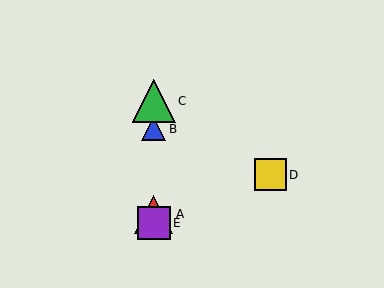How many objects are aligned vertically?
4 objects (A, B, C, E) are aligned vertically.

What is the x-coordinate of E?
Object E is at x≈154.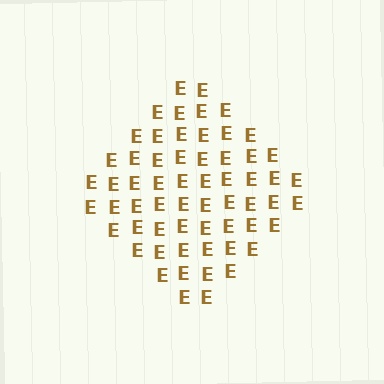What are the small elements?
The small elements are letter E's.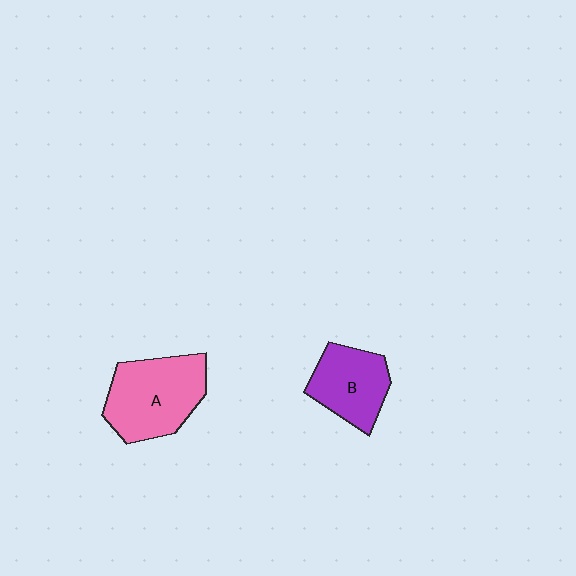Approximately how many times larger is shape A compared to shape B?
Approximately 1.4 times.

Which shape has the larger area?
Shape A (pink).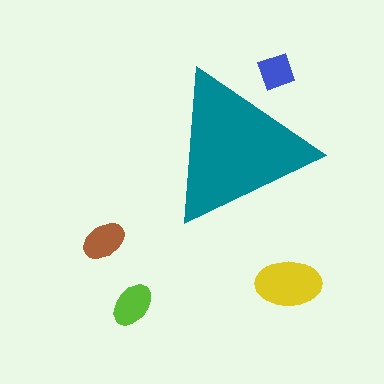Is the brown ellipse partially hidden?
No, the brown ellipse is fully visible.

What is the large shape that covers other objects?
A teal triangle.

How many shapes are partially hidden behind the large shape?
1 shape is partially hidden.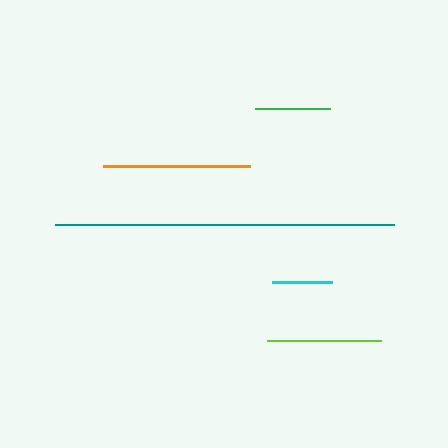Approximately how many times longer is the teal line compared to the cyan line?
The teal line is approximately 5.6 times the length of the cyan line.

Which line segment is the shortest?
The cyan line is the shortest at approximately 61 pixels.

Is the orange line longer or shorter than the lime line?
The orange line is longer than the lime line.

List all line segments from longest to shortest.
From longest to shortest: teal, orange, lime, green, cyan.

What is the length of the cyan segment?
The cyan segment is approximately 61 pixels long.